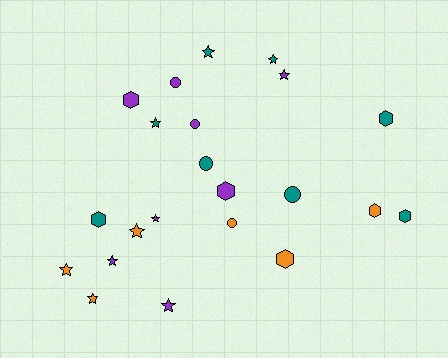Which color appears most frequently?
Purple, with 8 objects.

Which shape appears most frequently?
Star, with 10 objects.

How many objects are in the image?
There are 22 objects.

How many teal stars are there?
There are 3 teal stars.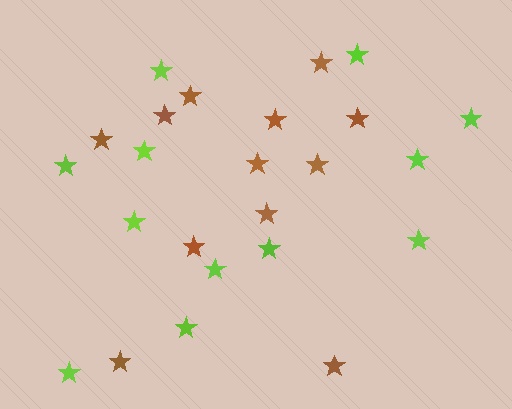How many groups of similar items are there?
There are 2 groups: one group of brown stars (12) and one group of lime stars (12).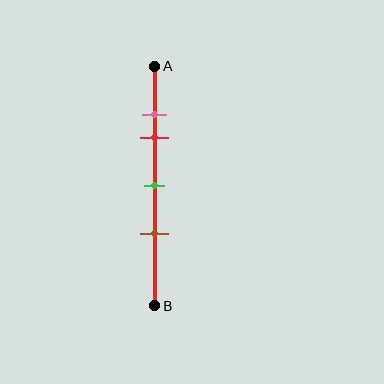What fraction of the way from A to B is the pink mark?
The pink mark is approximately 20% (0.2) of the way from A to B.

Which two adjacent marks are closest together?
The pink and red marks are the closest adjacent pair.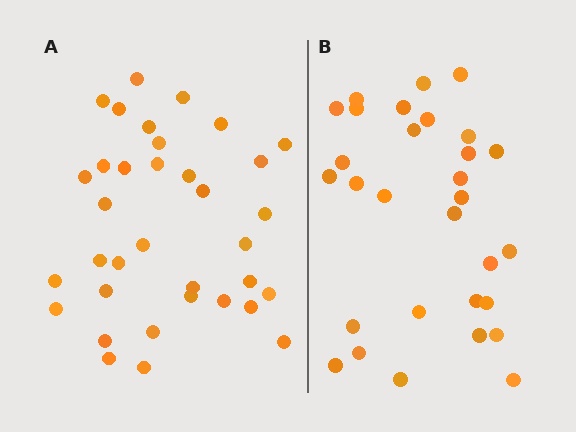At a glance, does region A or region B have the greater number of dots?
Region A (the left region) has more dots.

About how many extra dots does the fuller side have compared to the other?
Region A has about 5 more dots than region B.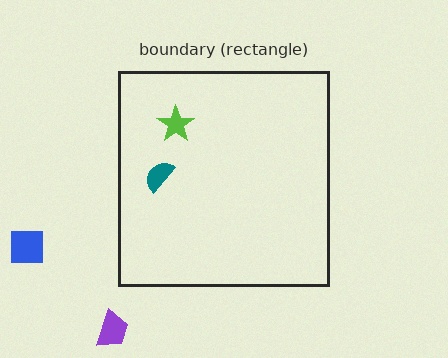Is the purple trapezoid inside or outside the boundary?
Outside.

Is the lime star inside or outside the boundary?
Inside.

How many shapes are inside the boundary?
2 inside, 2 outside.